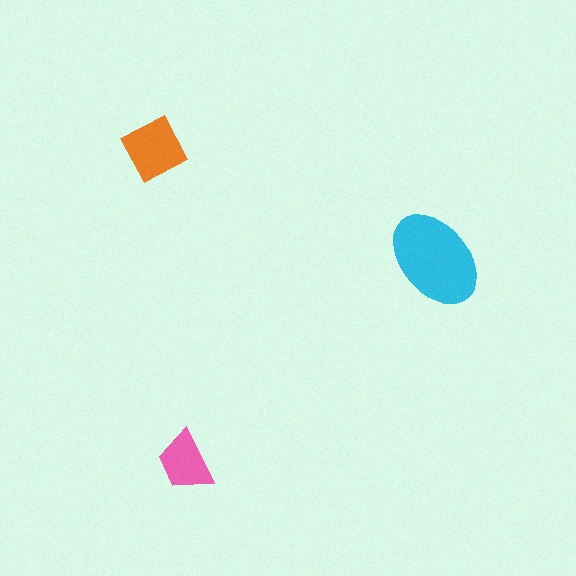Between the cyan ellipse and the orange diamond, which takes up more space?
The cyan ellipse.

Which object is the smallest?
The pink trapezoid.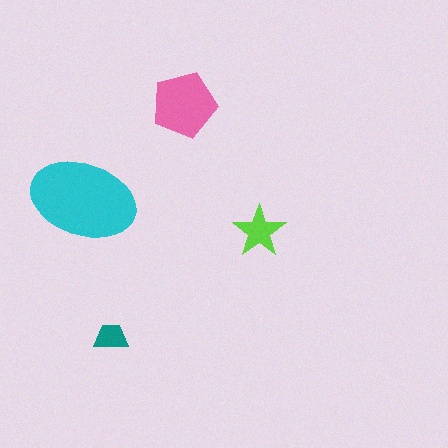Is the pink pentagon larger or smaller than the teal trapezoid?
Larger.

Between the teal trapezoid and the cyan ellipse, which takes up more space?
The cyan ellipse.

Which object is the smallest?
The teal trapezoid.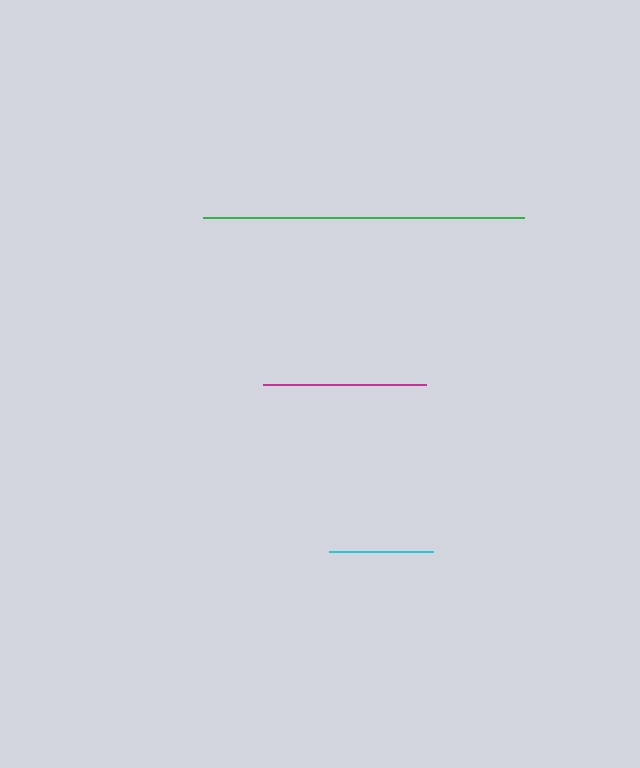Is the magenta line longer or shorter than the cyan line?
The magenta line is longer than the cyan line.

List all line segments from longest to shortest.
From longest to shortest: green, magenta, cyan.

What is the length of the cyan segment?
The cyan segment is approximately 104 pixels long.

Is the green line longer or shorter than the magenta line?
The green line is longer than the magenta line.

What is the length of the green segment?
The green segment is approximately 321 pixels long.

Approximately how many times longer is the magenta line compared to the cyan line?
The magenta line is approximately 1.6 times the length of the cyan line.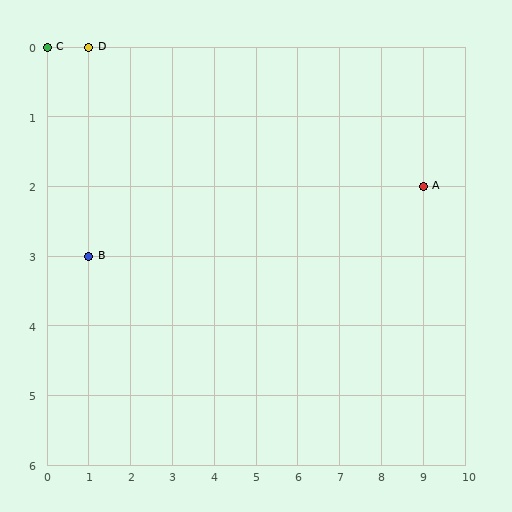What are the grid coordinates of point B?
Point B is at grid coordinates (1, 3).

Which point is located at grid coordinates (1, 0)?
Point D is at (1, 0).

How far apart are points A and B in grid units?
Points A and B are 8 columns and 1 row apart (about 8.1 grid units diagonally).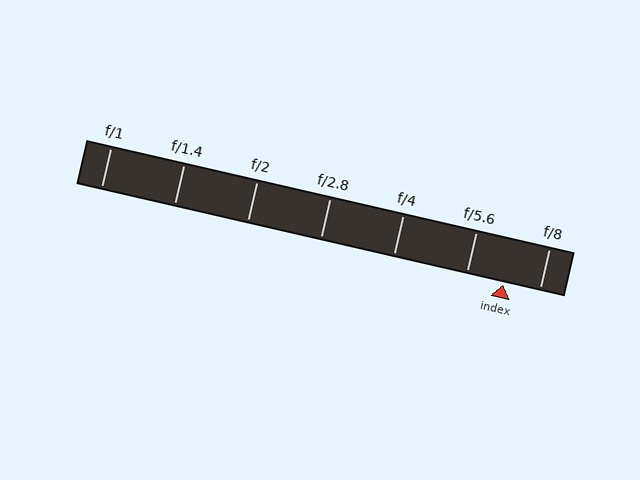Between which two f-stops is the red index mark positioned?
The index mark is between f/5.6 and f/8.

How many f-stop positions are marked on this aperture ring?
There are 7 f-stop positions marked.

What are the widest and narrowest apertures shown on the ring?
The widest aperture shown is f/1 and the narrowest is f/8.